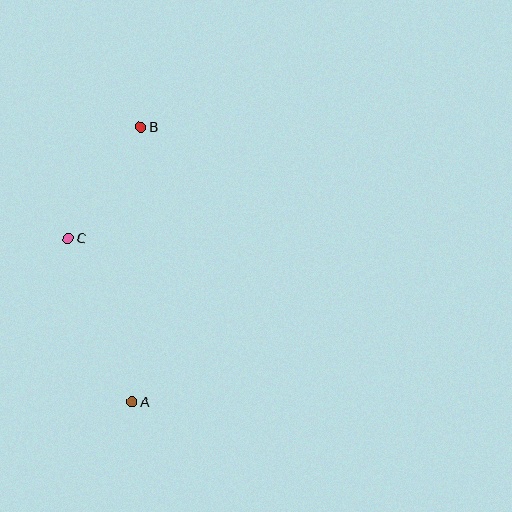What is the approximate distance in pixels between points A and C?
The distance between A and C is approximately 176 pixels.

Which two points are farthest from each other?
Points A and B are farthest from each other.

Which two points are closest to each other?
Points B and C are closest to each other.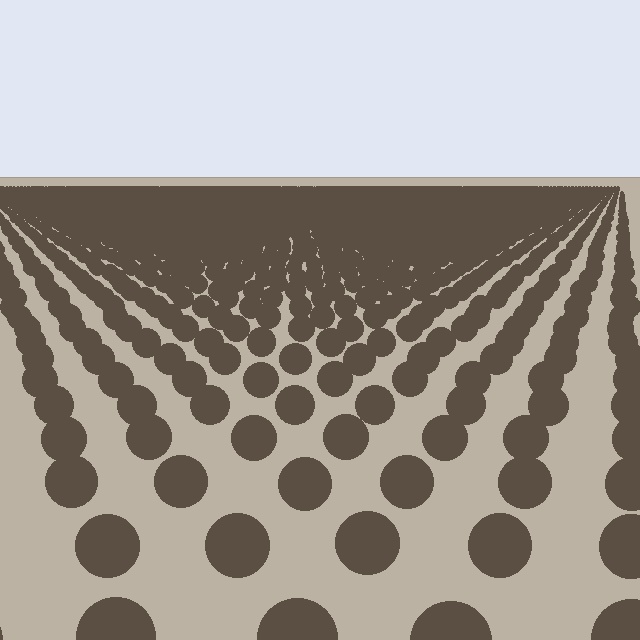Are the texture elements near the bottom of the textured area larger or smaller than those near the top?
Larger. Near the bottom, elements are closer to the viewer and appear at a bigger on-screen size.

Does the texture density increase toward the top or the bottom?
Density increases toward the top.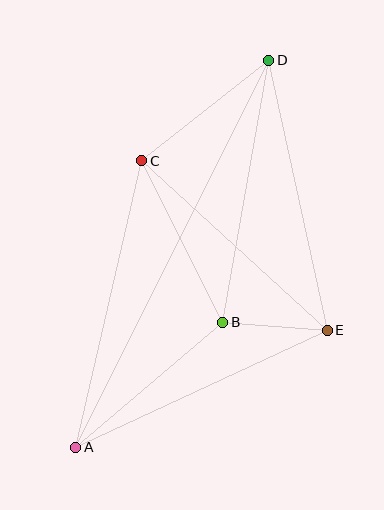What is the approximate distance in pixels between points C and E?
The distance between C and E is approximately 251 pixels.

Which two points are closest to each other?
Points B and E are closest to each other.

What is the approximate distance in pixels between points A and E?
The distance between A and E is approximately 277 pixels.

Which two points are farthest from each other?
Points A and D are farthest from each other.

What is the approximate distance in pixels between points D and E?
The distance between D and E is approximately 276 pixels.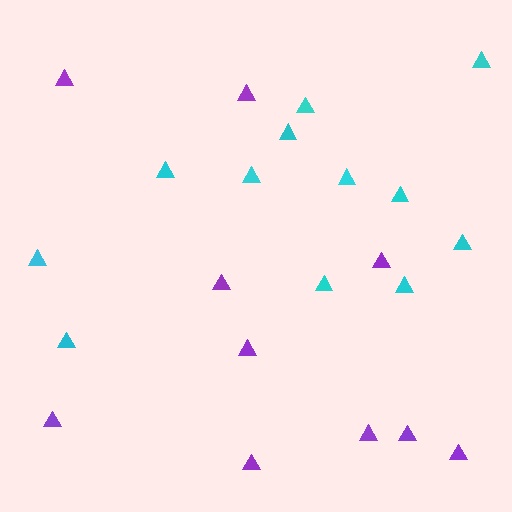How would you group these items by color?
There are 2 groups: one group of cyan triangles (12) and one group of purple triangles (10).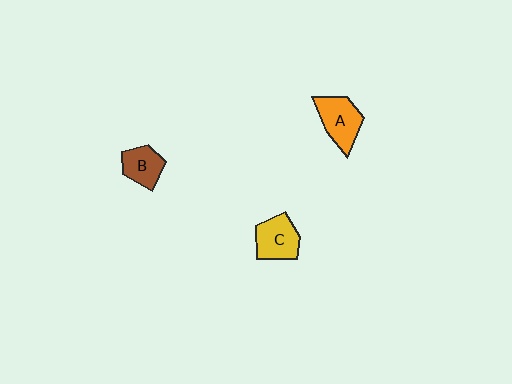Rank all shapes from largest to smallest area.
From largest to smallest: A (orange), C (yellow), B (brown).